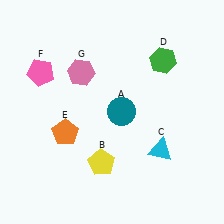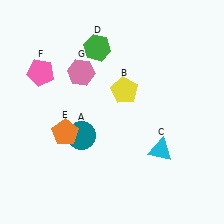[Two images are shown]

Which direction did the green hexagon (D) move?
The green hexagon (D) moved left.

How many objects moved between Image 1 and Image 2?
3 objects moved between the two images.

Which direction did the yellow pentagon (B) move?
The yellow pentagon (B) moved up.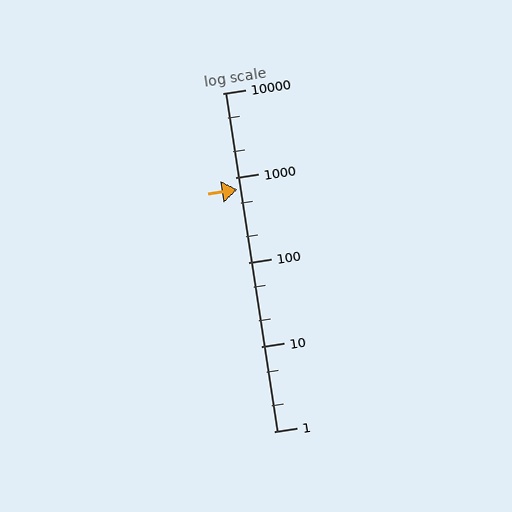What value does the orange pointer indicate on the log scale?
The pointer indicates approximately 730.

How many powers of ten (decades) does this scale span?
The scale spans 4 decades, from 1 to 10000.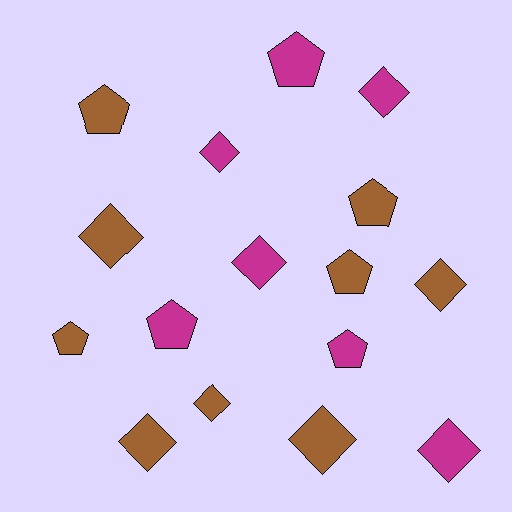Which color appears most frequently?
Brown, with 9 objects.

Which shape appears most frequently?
Diamond, with 9 objects.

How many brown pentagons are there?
There are 4 brown pentagons.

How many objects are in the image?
There are 16 objects.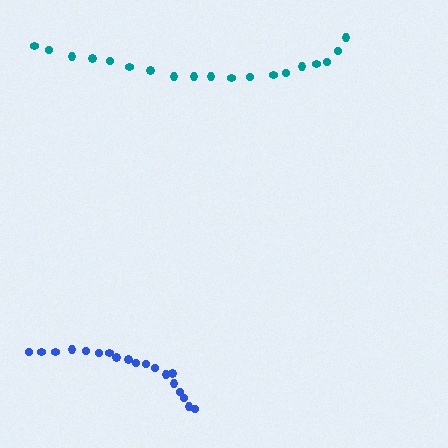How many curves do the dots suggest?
There are 2 distinct paths.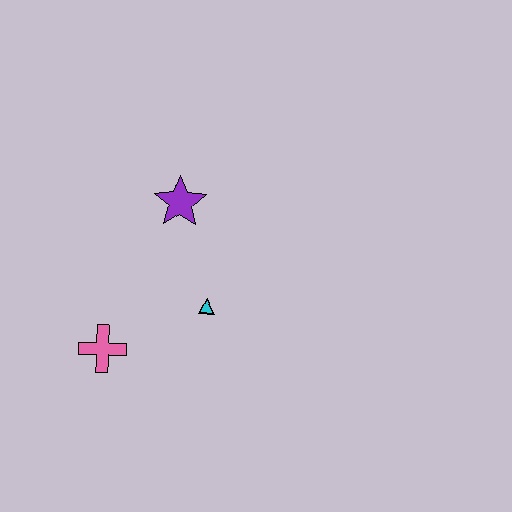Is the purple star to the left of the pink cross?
No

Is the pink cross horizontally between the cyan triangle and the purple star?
No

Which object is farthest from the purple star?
The pink cross is farthest from the purple star.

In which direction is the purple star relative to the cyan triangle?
The purple star is above the cyan triangle.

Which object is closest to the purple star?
The cyan triangle is closest to the purple star.